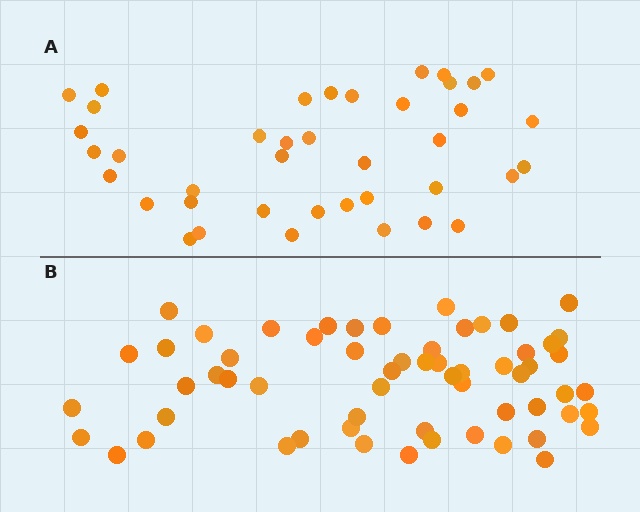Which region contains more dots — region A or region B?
Region B (the bottom region) has more dots.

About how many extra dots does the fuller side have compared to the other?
Region B has approximately 20 more dots than region A.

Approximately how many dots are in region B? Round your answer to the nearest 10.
About 60 dots.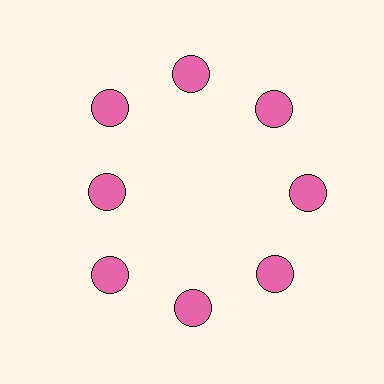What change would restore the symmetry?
The symmetry would be restored by moving it outward, back onto the ring so that all 8 circles sit at equal angles and equal distance from the center.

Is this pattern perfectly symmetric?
No. The 8 pink circles are arranged in a ring, but one element near the 9 o'clock position is pulled inward toward the center, breaking the 8-fold rotational symmetry.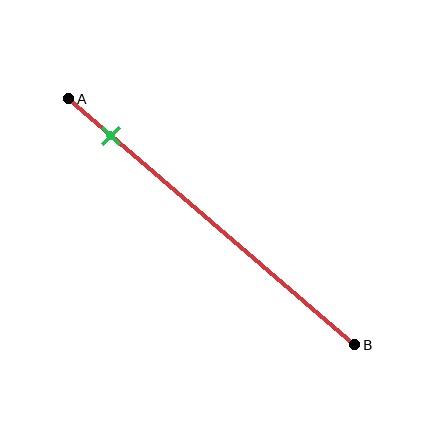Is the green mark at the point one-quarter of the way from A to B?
No, the mark is at about 15% from A, not at the 25% one-quarter point.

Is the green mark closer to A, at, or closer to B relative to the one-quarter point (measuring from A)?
The green mark is closer to point A than the one-quarter point of segment AB.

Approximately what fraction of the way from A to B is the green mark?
The green mark is approximately 15% of the way from A to B.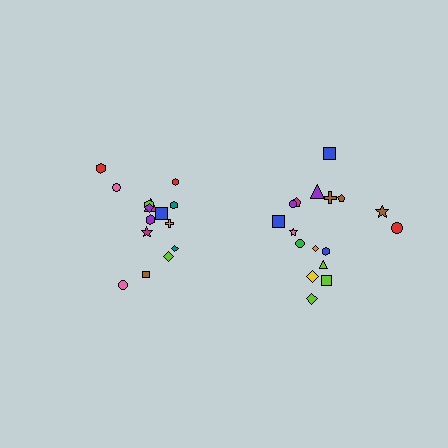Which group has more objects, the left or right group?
The right group.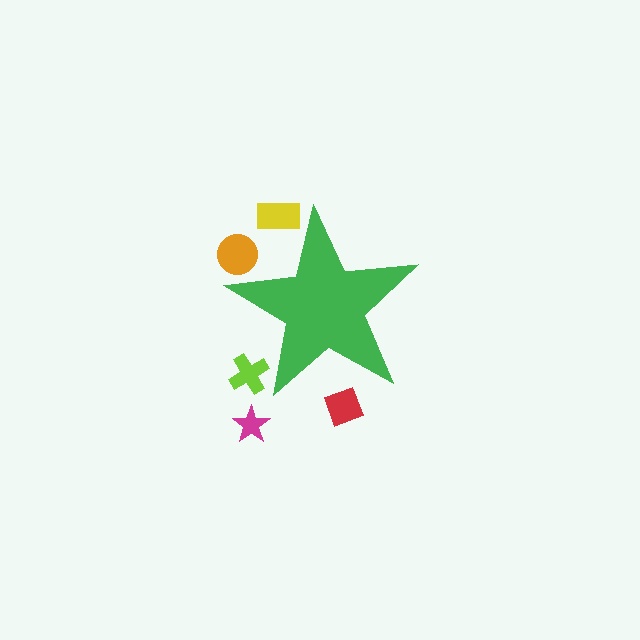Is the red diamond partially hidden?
Yes, the red diamond is partially hidden behind the green star.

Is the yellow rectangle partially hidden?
Yes, the yellow rectangle is partially hidden behind the green star.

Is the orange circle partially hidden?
Yes, the orange circle is partially hidden behind the green star.